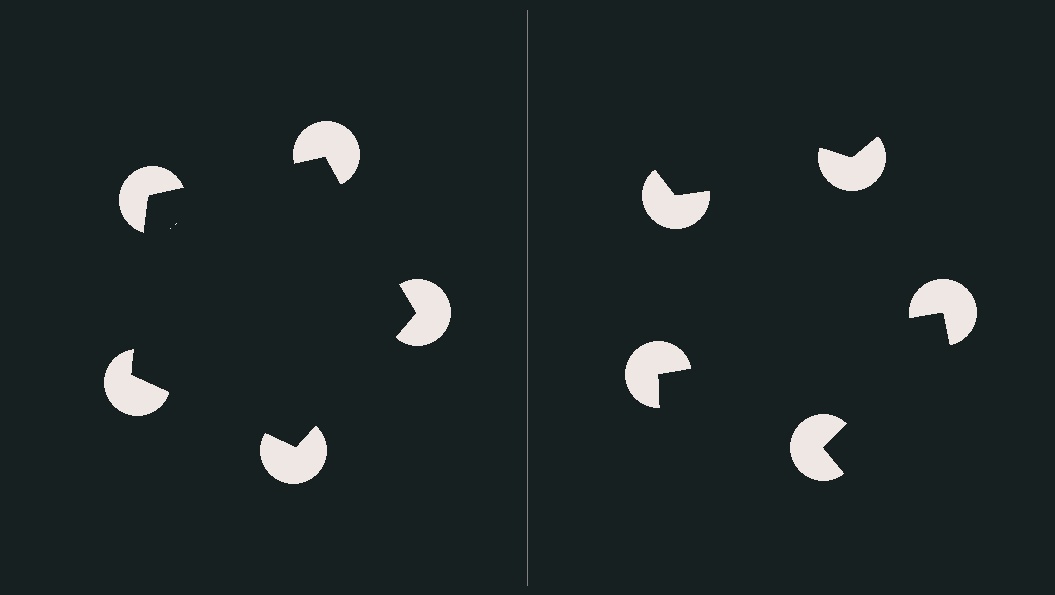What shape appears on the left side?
An illusory pentagon.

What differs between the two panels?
The pac-man discs are positioned identically on both sides; only the wedge orientations differ. On the left they align to a pentagon; on the right they are misaligned.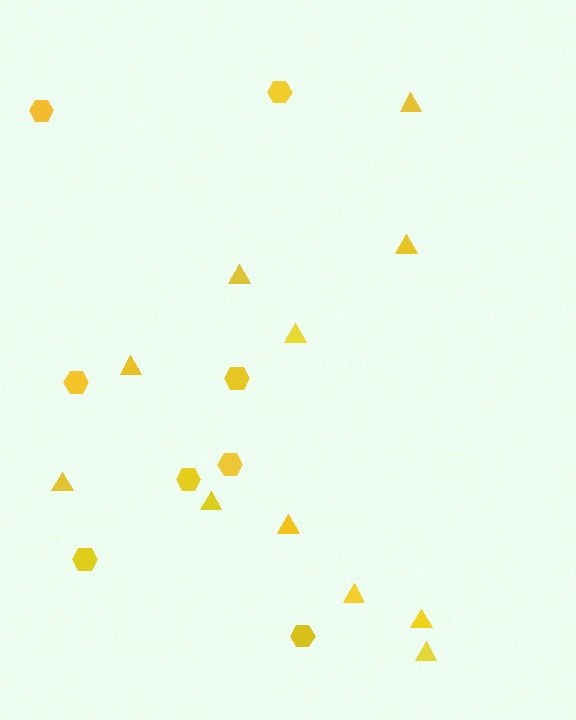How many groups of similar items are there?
There are 2 groups: one group of hexagons (8) and one group of triangles (11).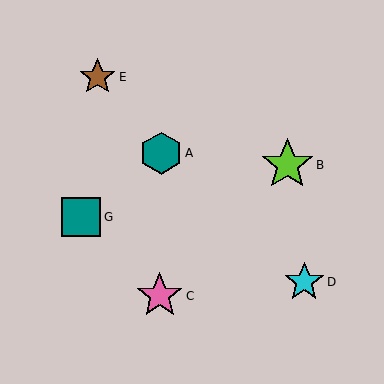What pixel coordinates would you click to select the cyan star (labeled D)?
Click at (304, 282) to select the cyan star D.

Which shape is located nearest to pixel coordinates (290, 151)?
The lime star (labeled B) at (287, 165) is nearest to that location.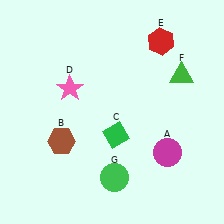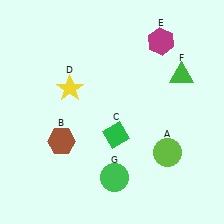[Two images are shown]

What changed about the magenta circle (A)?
In Image 1, A is magenta. In Image 2, it changed to lime.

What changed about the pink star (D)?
In Image 1, D is pink. In Image 2, it changed to yellow.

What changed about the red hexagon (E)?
In Image 1, E is red. In Image 2, it changed to magenta.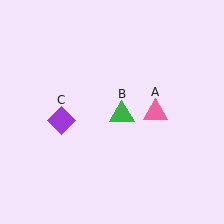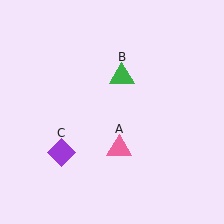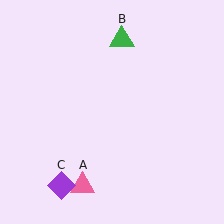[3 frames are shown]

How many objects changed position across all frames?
3 objects changed position: pink triangle (object A), green triangle (object B), purple diamond (object C).